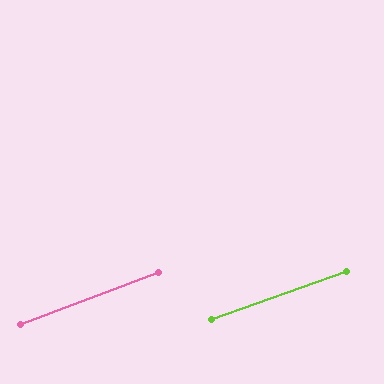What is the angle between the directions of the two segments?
Approximately 1 degree.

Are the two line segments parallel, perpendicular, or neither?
Parallel — their directions differ by only 1.3°.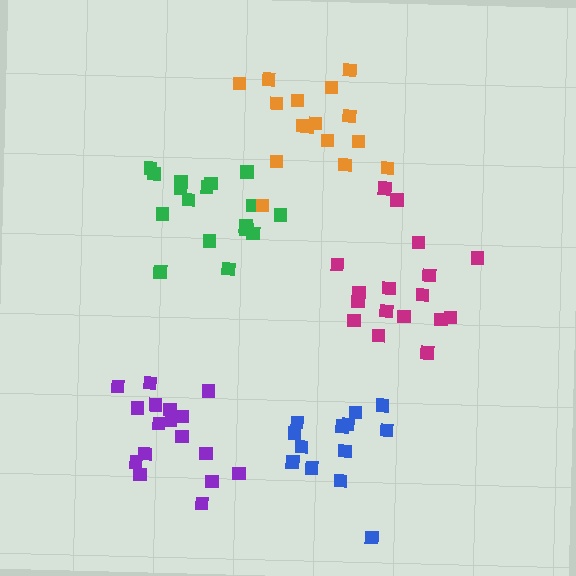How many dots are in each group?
Group 1: 17 dots, Group 2: 13 dots, Group 3: 17 dots, Group 4: 17 dots, Group 5: 16 dots (80 total).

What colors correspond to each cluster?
The clusters are colored: green, blue, purple, magenta, orange.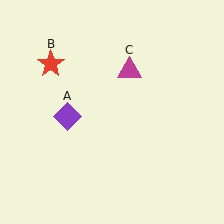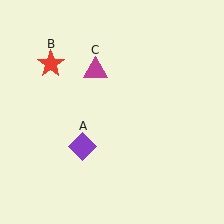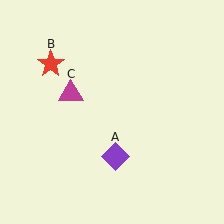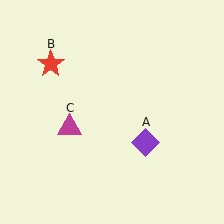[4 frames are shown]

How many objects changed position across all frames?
2 objects changed position: purple diamond (object A), magenta triangle (object C).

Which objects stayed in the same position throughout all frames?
Red star (object B) remained stationary.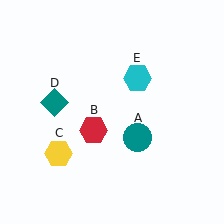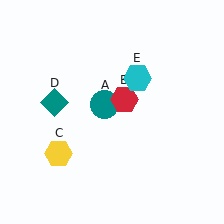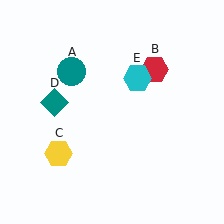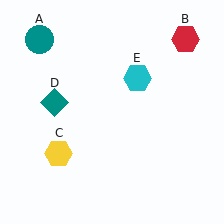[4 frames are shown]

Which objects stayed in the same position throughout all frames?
Yellow hexagon (object C) and teal diamond (object D) and cyan hexagon (object E) remained stationary.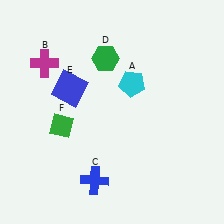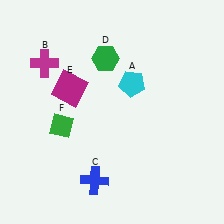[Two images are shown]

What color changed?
The square (E) changed from blue in Image 1 to magenta in Image 2.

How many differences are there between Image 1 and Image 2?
There is 1 difference between the two images.